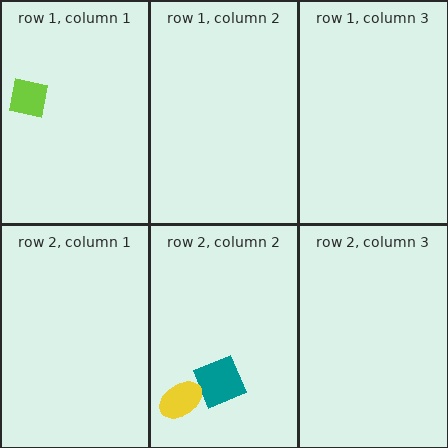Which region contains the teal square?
The row 2, column 2 region.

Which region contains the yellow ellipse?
The row 2, column 2 region.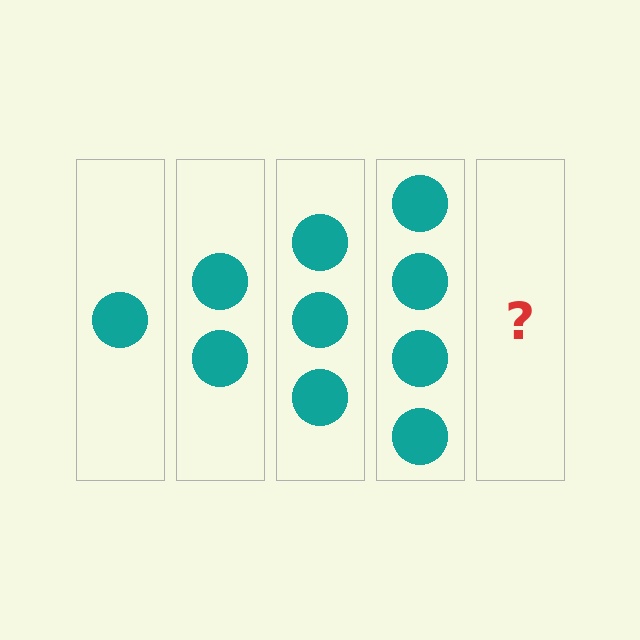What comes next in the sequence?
The next element should be 5 circles.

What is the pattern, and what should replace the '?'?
The pattern is that each step adds one more circle. The '?' should be 5 circles.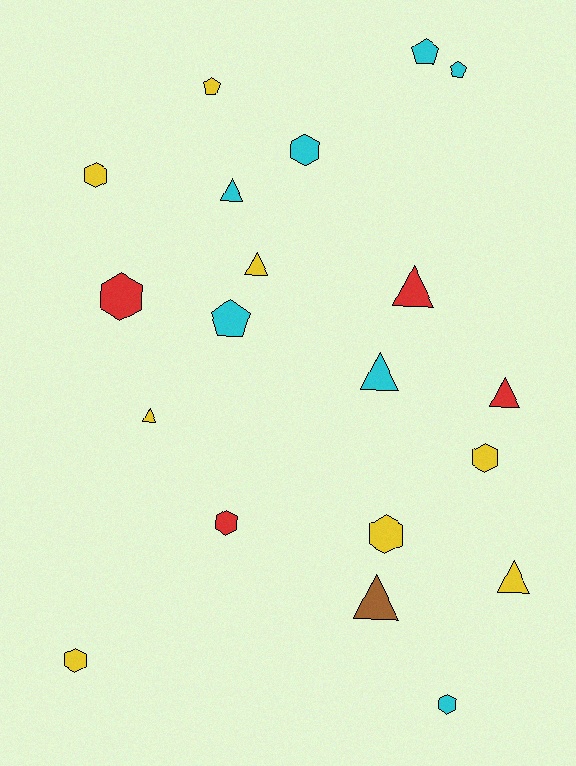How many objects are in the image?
There are 20 objects.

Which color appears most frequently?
Yellow, with 8 objects.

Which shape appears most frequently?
Triangle, with 8 objects.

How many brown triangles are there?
There is 1 brown triangle.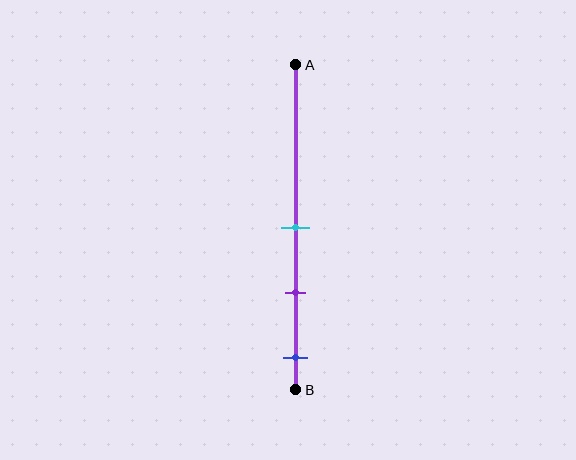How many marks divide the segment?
There are 3 marks dividing the segment.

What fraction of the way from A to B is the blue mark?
The blue mark is approximately 90% (0.9) of the way from A to B.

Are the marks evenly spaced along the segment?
Yes, the marks are approximately evenly spaced.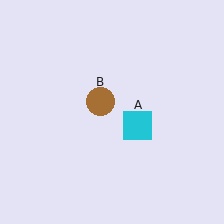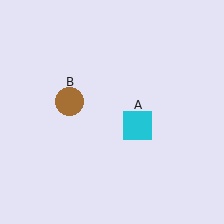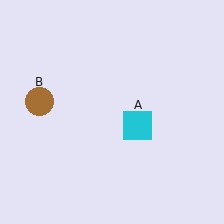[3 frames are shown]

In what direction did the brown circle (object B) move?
The brown circle (object B) moved left.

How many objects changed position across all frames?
1 object changed position: brown circle (object B).